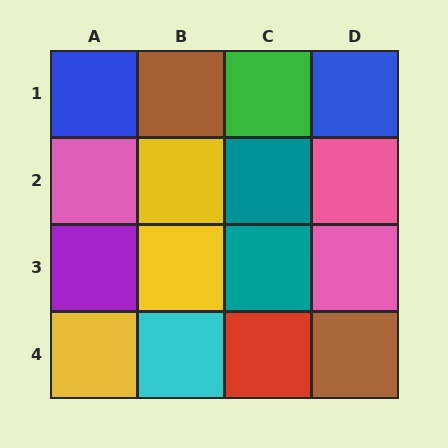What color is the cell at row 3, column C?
Teal.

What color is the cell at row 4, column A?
Yellow.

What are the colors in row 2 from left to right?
Pink, yellow, teal, pink.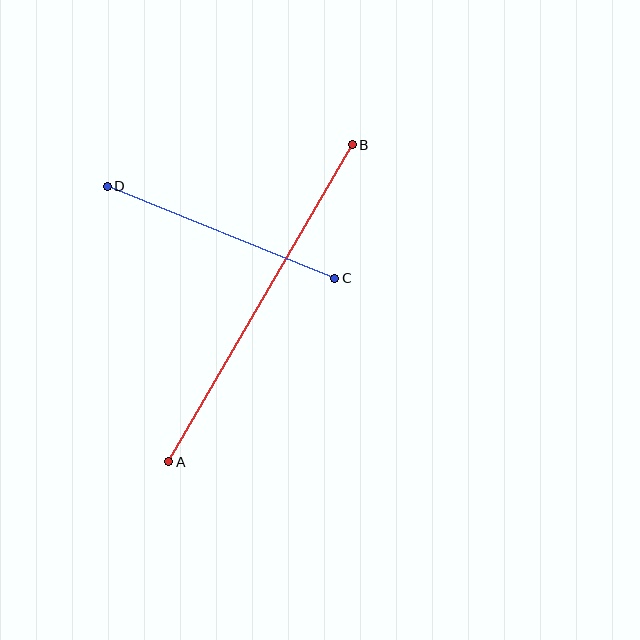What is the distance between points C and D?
The distance is approximately 245 pixels.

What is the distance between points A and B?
The distance is approximately 366 pixels.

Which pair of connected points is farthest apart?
Points A and B are farthest apart.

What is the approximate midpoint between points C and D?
The midpoint is at approximately (221, 232) pixels.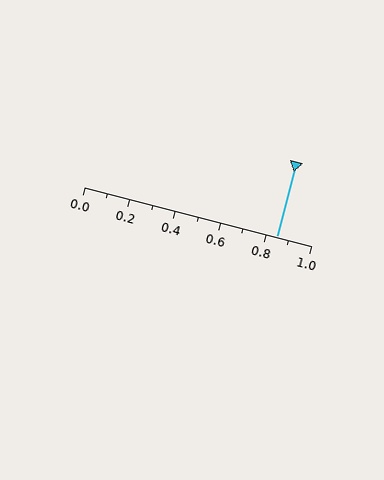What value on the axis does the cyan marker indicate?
The marker indicates approximately 0.85.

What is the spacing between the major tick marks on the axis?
The major ticks are spaced 0.2 apart.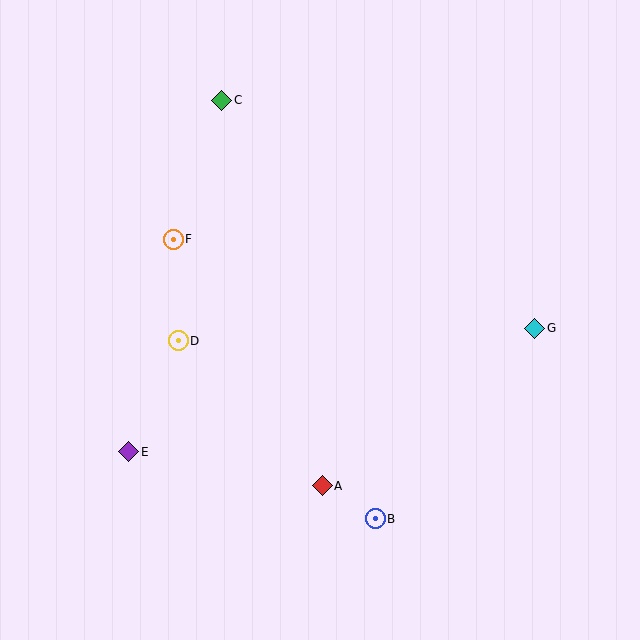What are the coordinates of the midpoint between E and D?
The midpoint between E and D is at (153, 396).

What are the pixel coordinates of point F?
Point F is at (173, 239).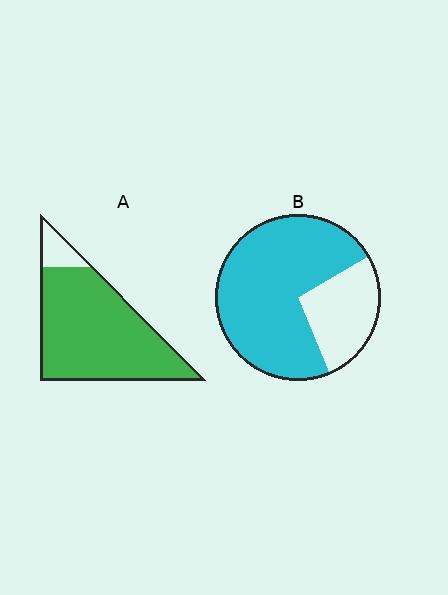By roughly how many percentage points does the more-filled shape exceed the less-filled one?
By roughly 15 percentage points (A over B).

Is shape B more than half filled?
Yes.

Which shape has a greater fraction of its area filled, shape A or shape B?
Shape A.